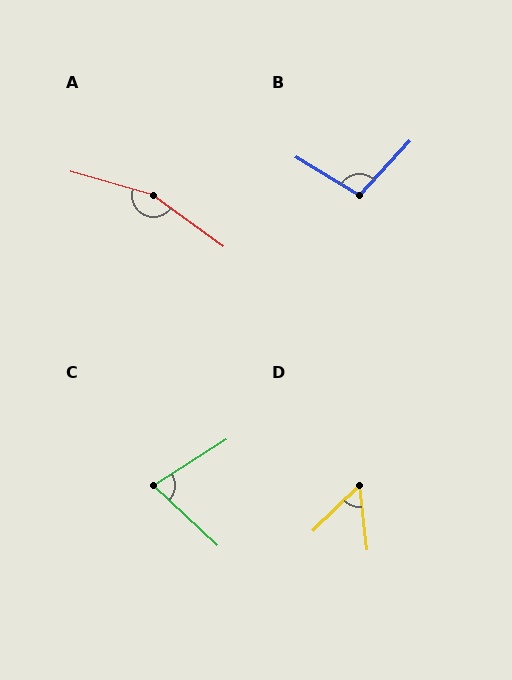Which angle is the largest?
A, at approximately 160 degrees.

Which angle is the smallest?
D, at approximately 52 degrees.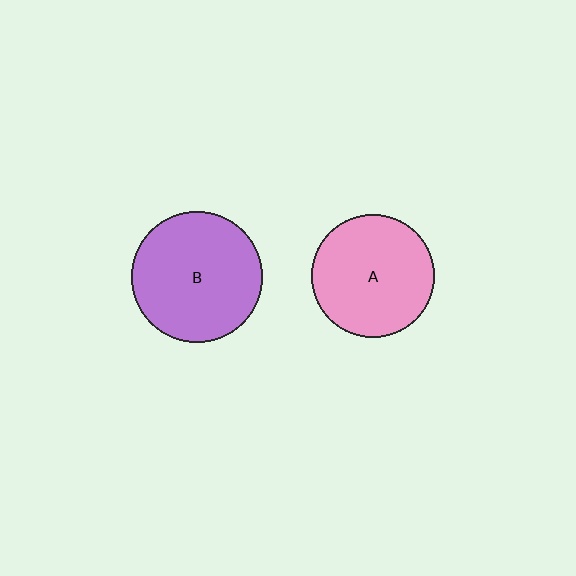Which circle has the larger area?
Circle B (purple).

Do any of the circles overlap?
No, none of the circles overlap.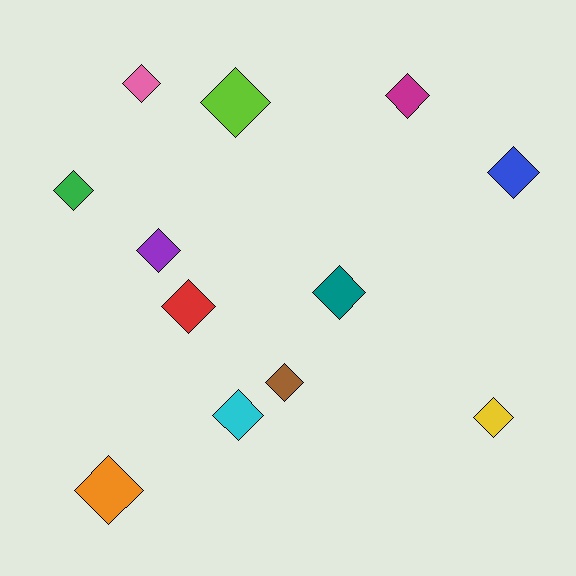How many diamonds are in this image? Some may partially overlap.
There are 12 diamonds.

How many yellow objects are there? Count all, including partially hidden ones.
There is 1 yellow object.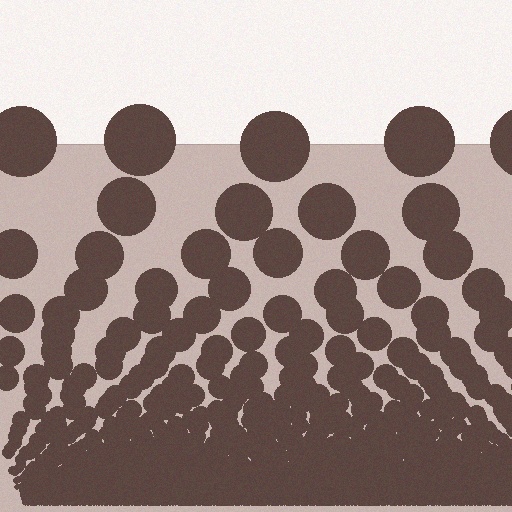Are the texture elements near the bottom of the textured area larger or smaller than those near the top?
Smaller. The gradient is inverted — elements near the bottom are smaller and denser.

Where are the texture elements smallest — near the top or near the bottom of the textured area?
Near the bottom.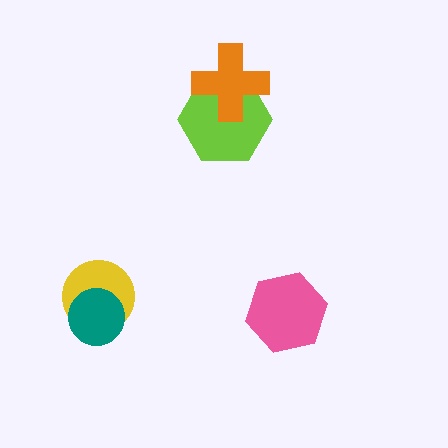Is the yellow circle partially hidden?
Yes, it is partially covered by another shape.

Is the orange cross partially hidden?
No, no other shape covers it.